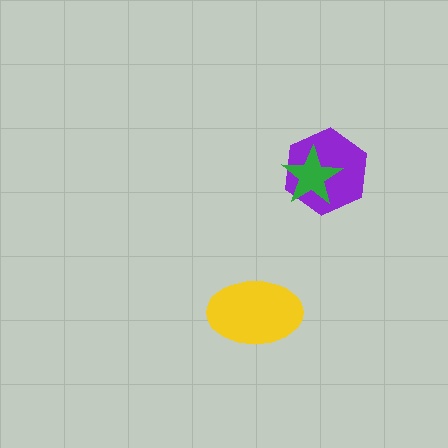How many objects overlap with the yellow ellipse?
0 objects overlap with the yellow ellipse.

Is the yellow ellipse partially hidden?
No, no other shape covers it.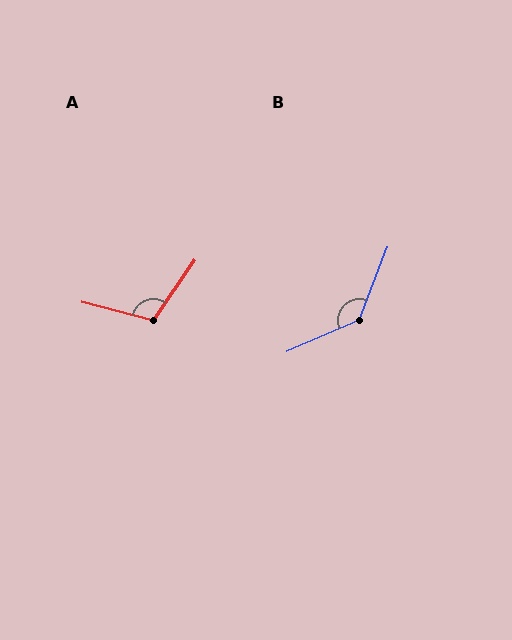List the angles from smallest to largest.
A (110°), B (135°).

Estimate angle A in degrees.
Approximately 110 degrees.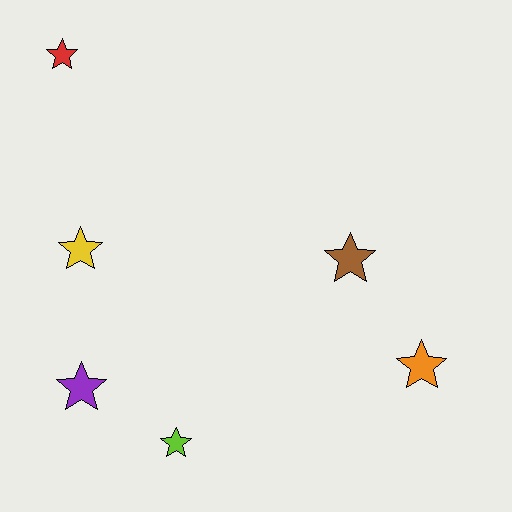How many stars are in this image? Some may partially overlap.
There are 6 stars.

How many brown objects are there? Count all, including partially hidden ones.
There is 1 brown object.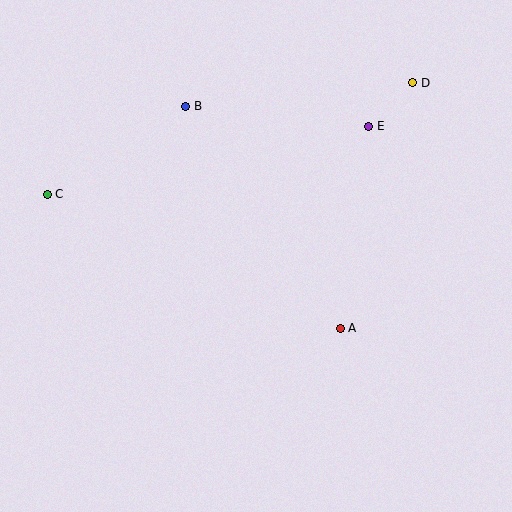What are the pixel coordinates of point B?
Point B is at (186, 106).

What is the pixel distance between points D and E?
The distance between D and E is 62 pixels.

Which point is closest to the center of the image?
Point A at (340, 328) is closest to the center.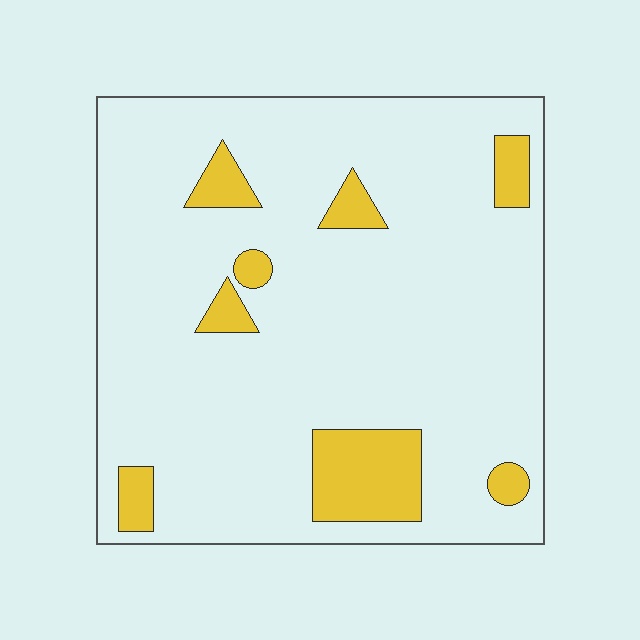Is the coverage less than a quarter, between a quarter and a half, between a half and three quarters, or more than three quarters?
Less than a quarter.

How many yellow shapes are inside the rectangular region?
8.